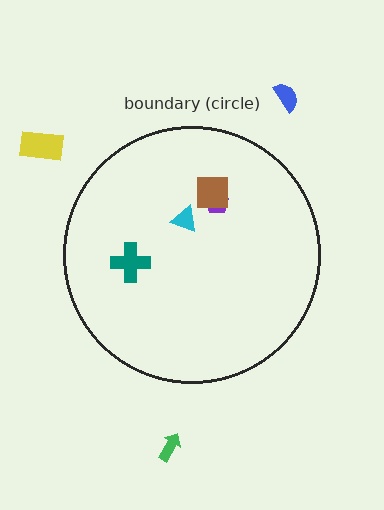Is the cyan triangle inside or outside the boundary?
Inside.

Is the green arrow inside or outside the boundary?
Outside.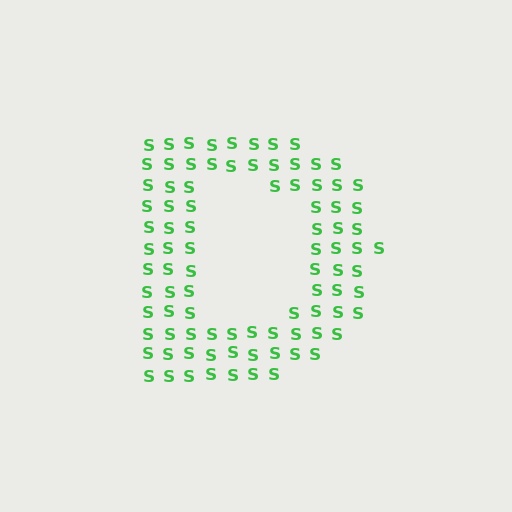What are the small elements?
The small elements are letter S's.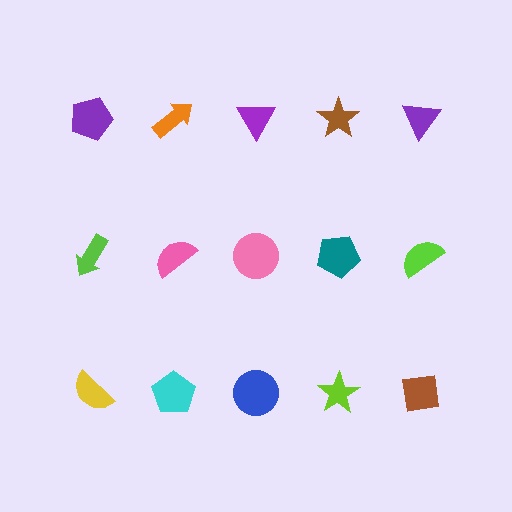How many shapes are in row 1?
5 shapes.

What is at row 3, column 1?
A yellow semicircle.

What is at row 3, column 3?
A blue circle.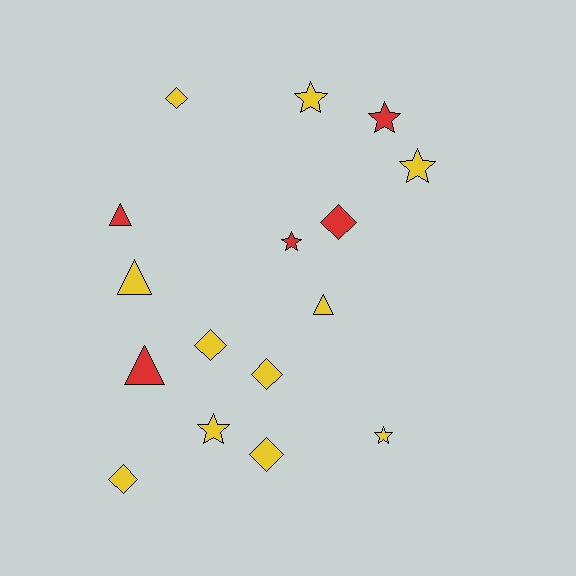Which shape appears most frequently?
Diamond, with 6 objects.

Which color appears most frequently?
Yellow, with 11 objects.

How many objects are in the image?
There are 16 objects.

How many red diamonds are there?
There is 1 red diamond.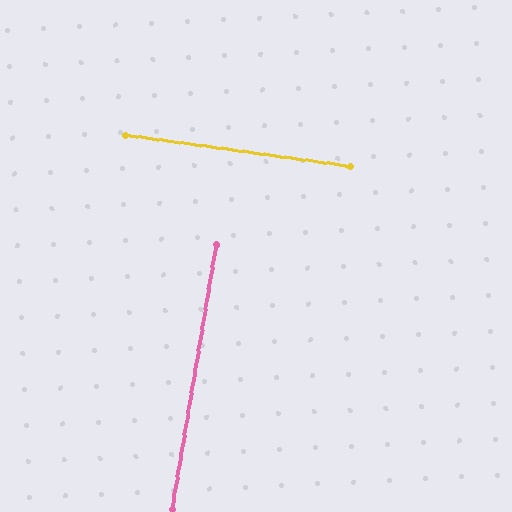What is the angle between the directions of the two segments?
Approximately 88 degrees.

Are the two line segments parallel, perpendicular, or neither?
Perpendicular — they meet at approximately 88°.